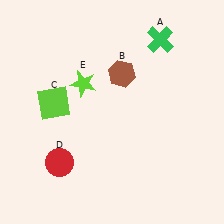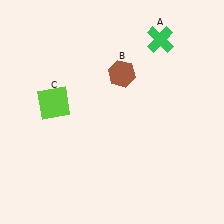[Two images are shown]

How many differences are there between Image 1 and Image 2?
There are 2 differences between the two images.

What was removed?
The red circle (D), the lime star (E) were removed in Image 2.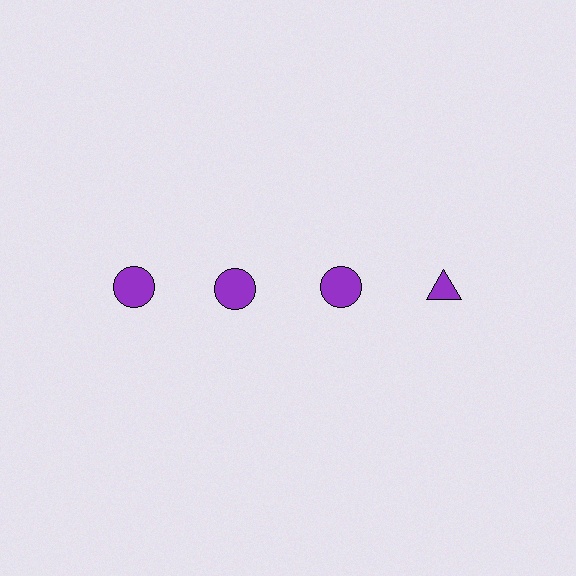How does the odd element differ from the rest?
It has a different shape: triangle instead of circle.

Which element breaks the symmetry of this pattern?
The purple triangle in the top row, second from right column breaks the symmetry. All other shapes are purple circles.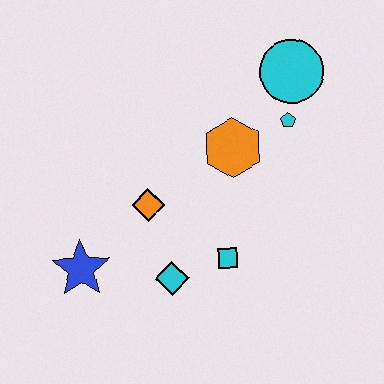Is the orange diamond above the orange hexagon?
No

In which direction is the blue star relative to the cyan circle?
The blue star is to the left of the cyan circle.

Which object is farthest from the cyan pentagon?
The blue star is farthest from the cyan pentagon.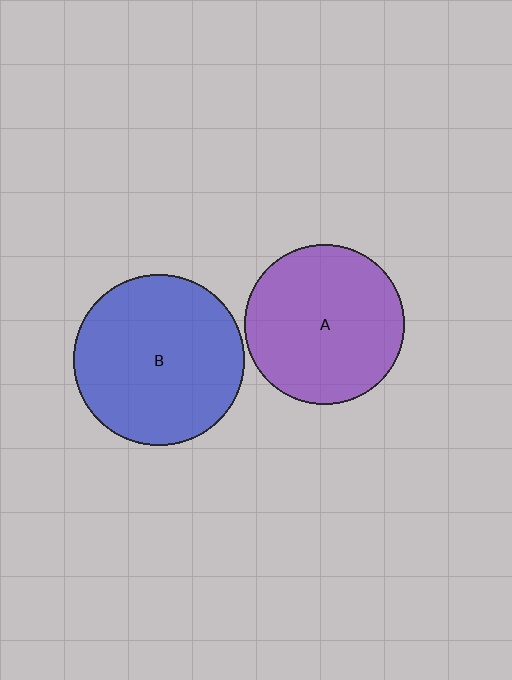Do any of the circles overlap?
No, none of the circles overlap.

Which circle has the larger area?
Circle B (blue).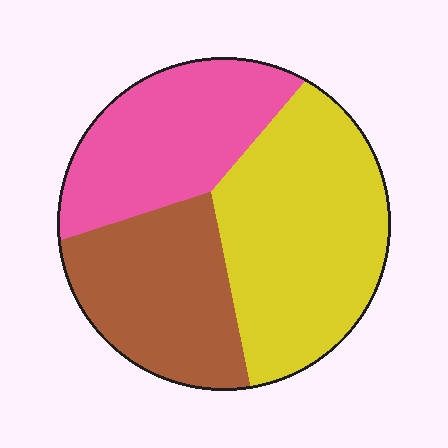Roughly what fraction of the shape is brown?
Brown covers 28% of the shape.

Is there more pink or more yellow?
Yellow.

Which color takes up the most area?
Yellow, at roughly 40%.